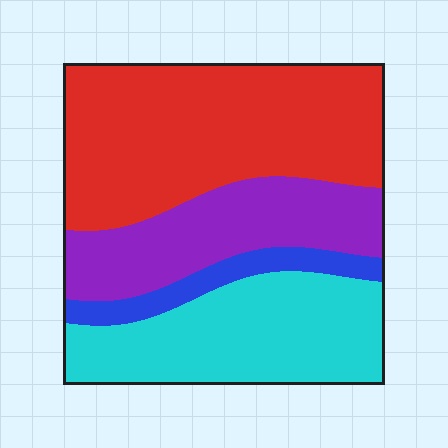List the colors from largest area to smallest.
From largest to smallest: red, cyan, purple, blue.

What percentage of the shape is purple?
Purple covers about 20% of the shape.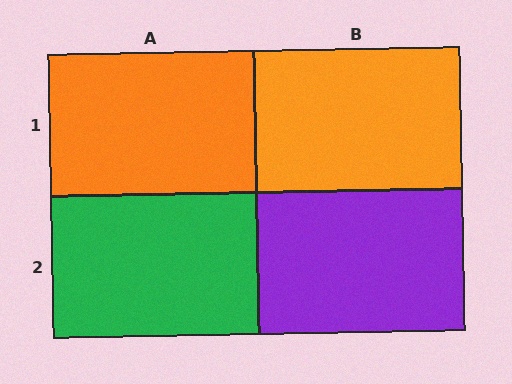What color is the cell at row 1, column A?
Orange.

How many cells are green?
1 cell is green.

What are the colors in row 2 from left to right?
Green, purple.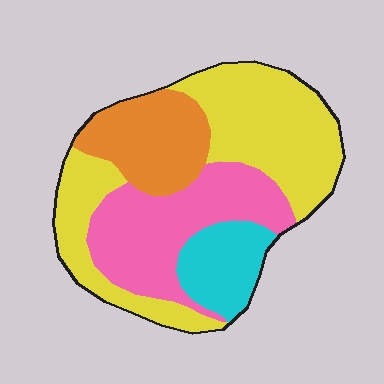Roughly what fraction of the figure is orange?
Orange takes up about one sixth (1/6) of the figure.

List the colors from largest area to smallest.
From largest to smallest: yellow, pink, orange, cyan.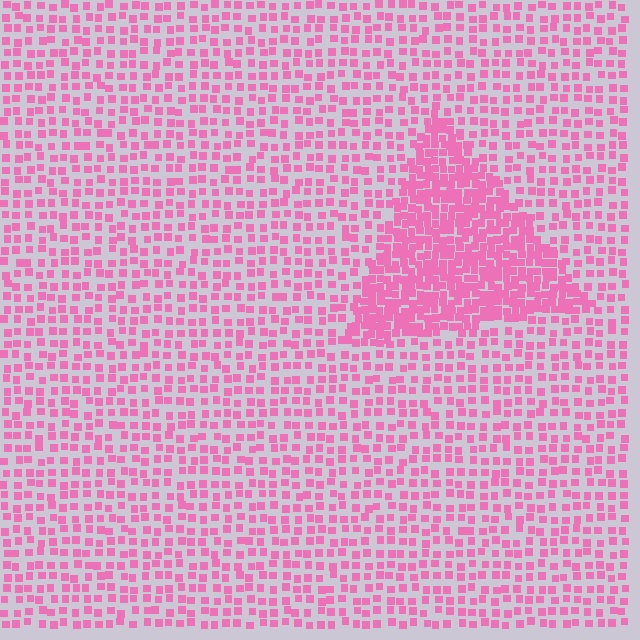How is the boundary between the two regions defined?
The boundary is defined by a change in element density (approximately 2.2x ratio). All elements are the same color, size, and shape.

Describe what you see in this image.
The image contains small pink elements arranged at two different densities. A triangle-shaped region is visible where the elements are more densely packed than the surrounding area.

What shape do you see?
I see a triangle.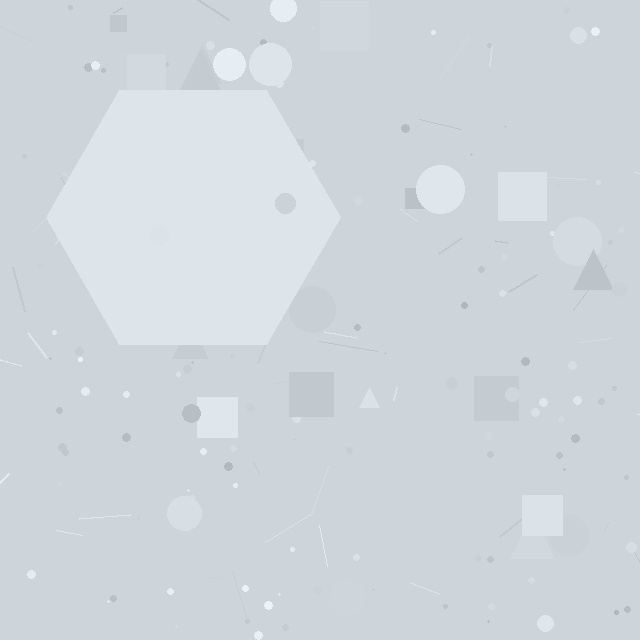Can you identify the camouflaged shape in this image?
The camouflaged shape is a hexagon.